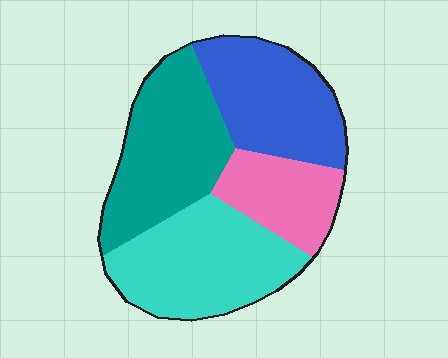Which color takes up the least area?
Pink, at roughly 15%.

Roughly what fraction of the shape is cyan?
Cyan covers 30% of the shape.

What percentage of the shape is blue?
Blue takes up about one quarter (1/4) of the shape.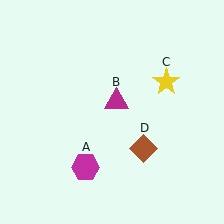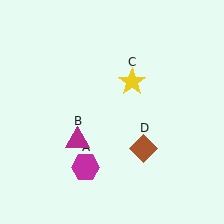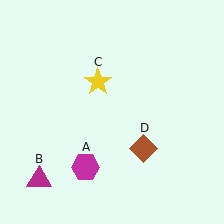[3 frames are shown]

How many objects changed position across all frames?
2 objects changed position: magenta triangle (object B), yellow star (object C).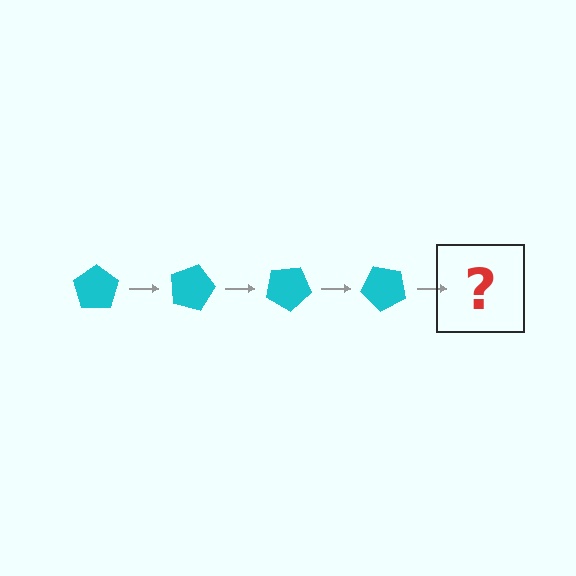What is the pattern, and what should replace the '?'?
The pattern is that the pentagon rotates 15 degrees each step. The '?' should be a cyan pentagon rotated 60 degrees.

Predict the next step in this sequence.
The next step is a cyan pentagon rotated 60 degrees.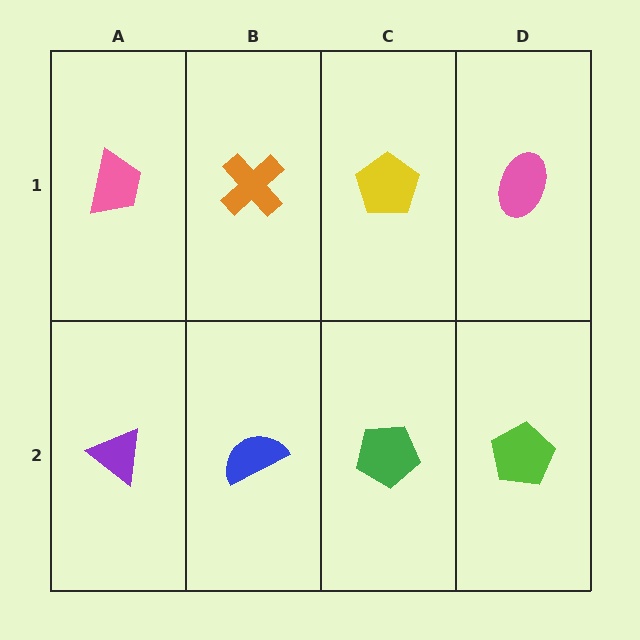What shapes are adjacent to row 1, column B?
A blue semicircle (row 2, column B), a pink trapezoid (row 1, column A), a yellow pentagon (row 1, column C).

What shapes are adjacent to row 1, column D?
A lime pentagon (row 2, column D), a yellow pentagon (row 1, column C).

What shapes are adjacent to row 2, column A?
A pink trapezoid (row 1, column A), a blue semicircle (row 2, column B).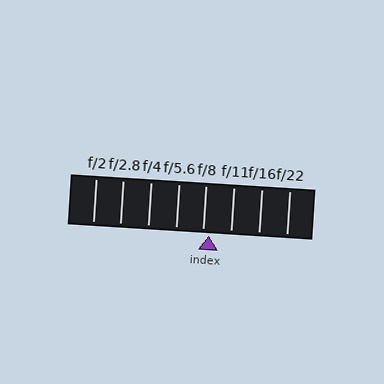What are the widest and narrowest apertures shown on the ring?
The widest aperture shown is f/2 and the narrowest is f/22.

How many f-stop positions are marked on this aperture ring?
There are 8 f-stop positions marked.